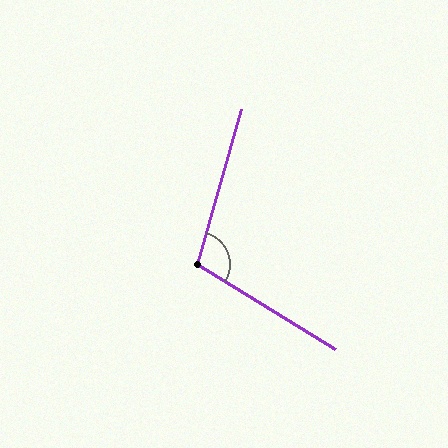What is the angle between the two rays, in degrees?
Approximately 106 degrees.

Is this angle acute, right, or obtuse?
It is obtuse.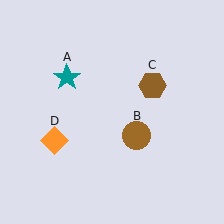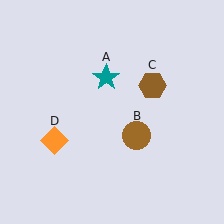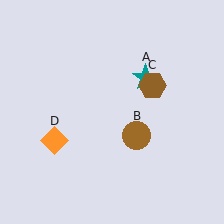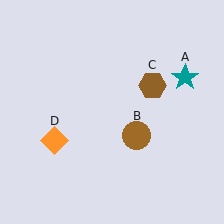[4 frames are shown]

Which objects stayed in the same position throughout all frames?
Brown circle (object B) and brown hexagon (object C) and orange diamond (object D) remained stationary.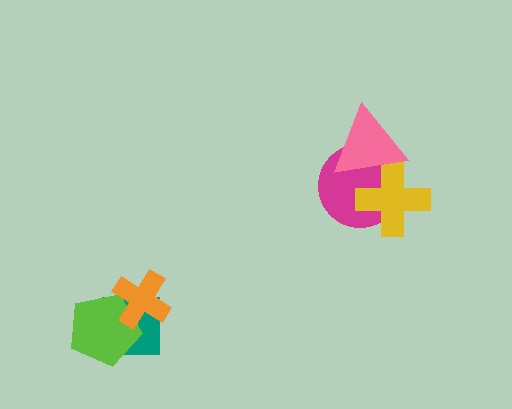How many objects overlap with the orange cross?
2 objects overlap with the orange cross.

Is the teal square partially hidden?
Yes, it is partially covered by another shape.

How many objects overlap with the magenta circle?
2 objects overlap with the magenta circle.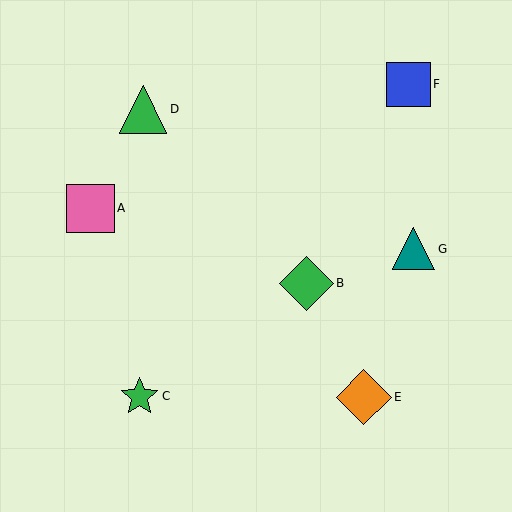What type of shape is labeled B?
Shape B is a green diamond.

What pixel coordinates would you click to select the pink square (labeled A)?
Click at (90, 208) to select the pink square A.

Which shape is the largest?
The orange diamond (labeled E) is the largest.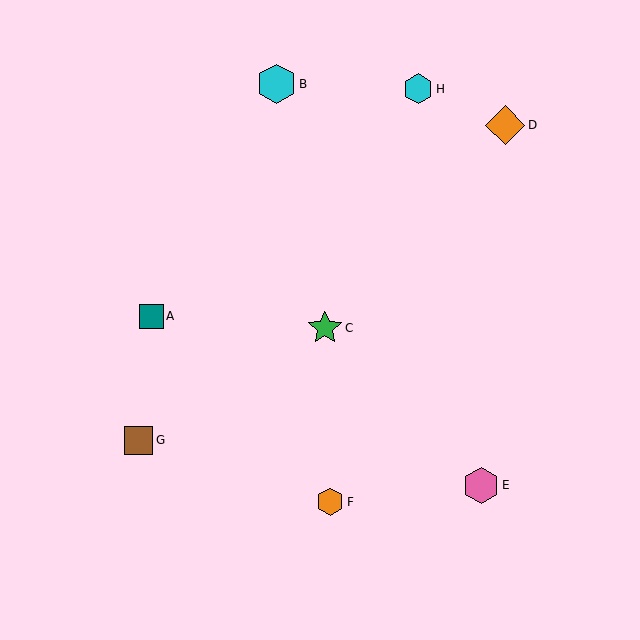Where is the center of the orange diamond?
The center of the orange diamond is at (505, 125).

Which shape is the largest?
The cyan hexagon (labeled B) is the largest.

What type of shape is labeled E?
Shape E is a pink hexagon.